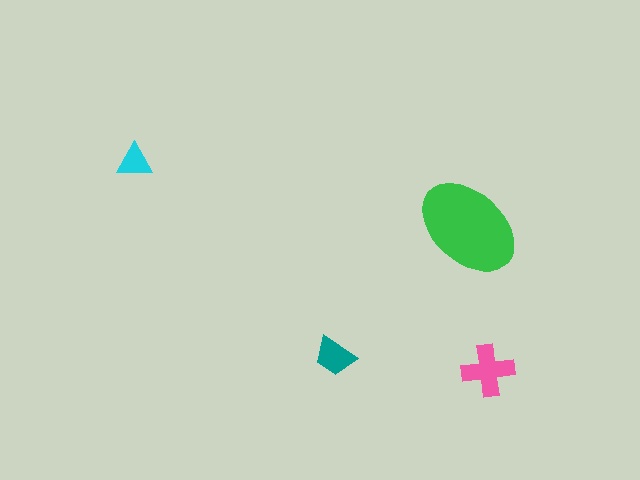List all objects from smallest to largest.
The cyan triangle, the teal trapezoid, the pink cross, the green ellipse.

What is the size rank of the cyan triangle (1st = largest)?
4th.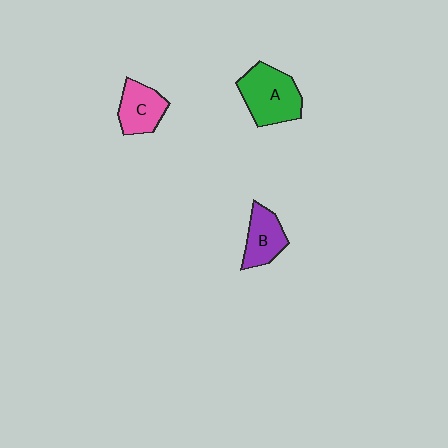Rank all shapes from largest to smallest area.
From largest to smallest: A (green), C (pink), B (purple).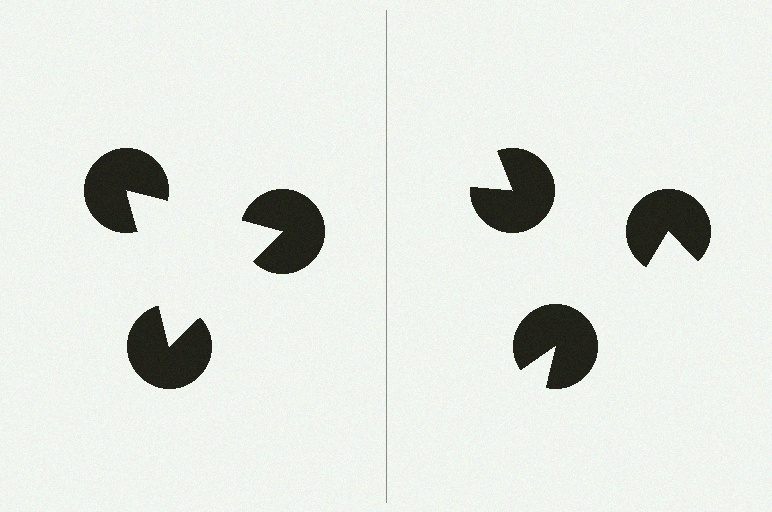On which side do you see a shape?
An illusory triangle appears on the left side. On the right side the wedge cuts are rotated, so no coherent shape forms.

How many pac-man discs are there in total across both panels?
6 — 3 on each side.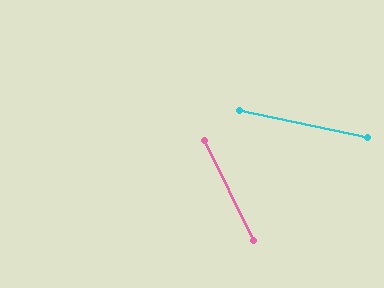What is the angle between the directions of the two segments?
Approximately 52 degrees.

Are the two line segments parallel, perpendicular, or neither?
Neither parallel nor perpendicular — they differ by about 52°.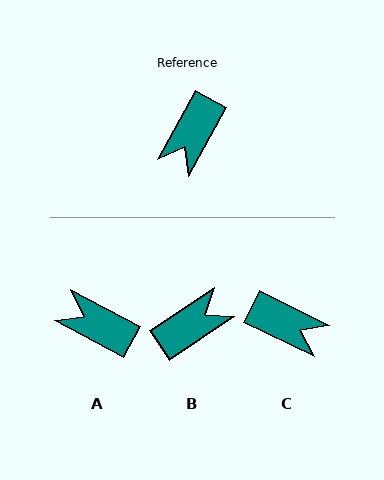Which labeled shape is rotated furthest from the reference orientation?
B, about 152 degrees away.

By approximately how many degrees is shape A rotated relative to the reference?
Approximately 90 degrees clockwise.